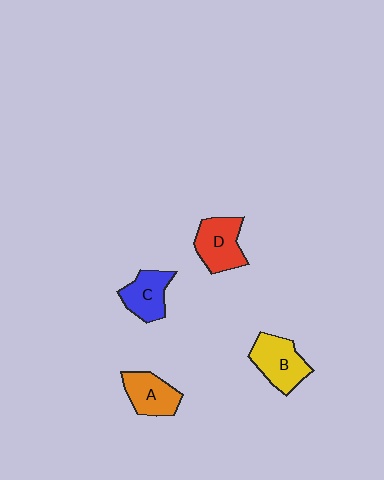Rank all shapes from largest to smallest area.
From largest to smallest: B (yellow), D (red), A (orange), C (blue).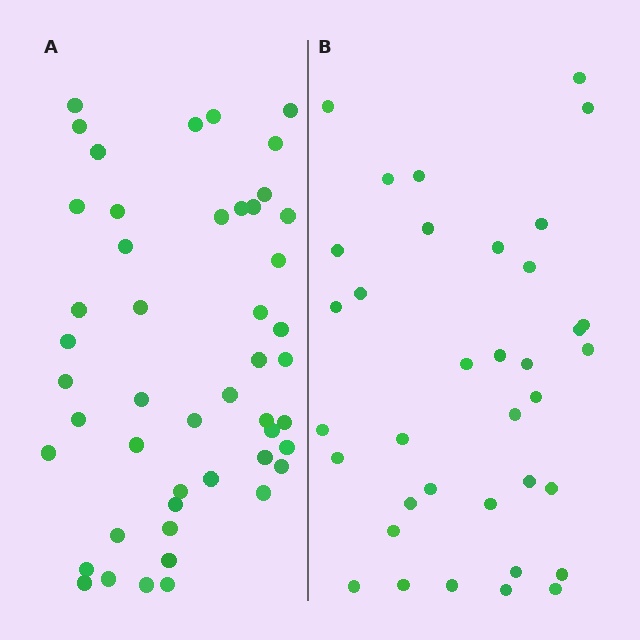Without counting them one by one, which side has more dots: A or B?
Region A (the left region) has more dots.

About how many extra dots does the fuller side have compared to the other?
Region A has roughly 12 or so more dots than region B.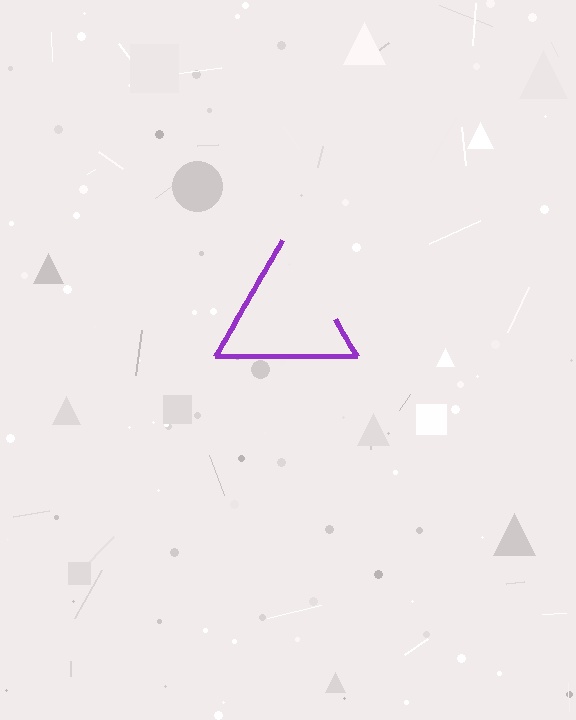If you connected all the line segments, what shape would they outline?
They would outline a triangle.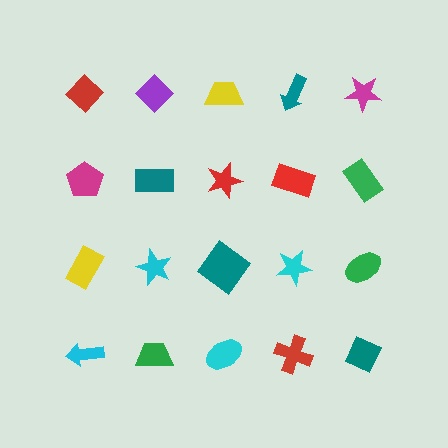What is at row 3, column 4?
A cyan star.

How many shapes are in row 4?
5 shapes.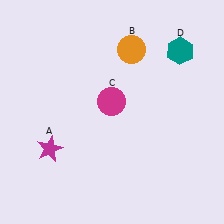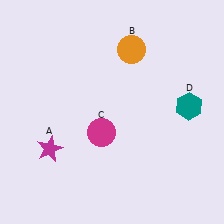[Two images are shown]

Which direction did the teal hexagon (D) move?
The teal hexagon (D) moved down.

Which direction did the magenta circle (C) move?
The magenta circle (C) moved down.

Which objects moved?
The objects that moved are: the magenta circle (C), the teal hexagon (D).